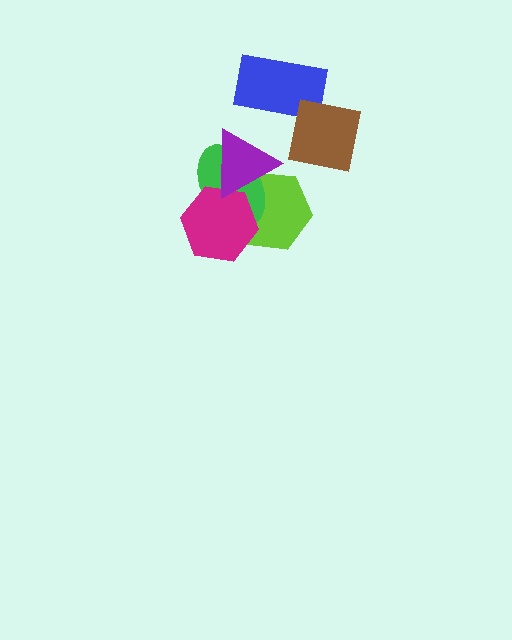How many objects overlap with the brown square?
1 object overlaps with the brown square.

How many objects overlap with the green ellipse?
3 objects overlap with the green ellipse.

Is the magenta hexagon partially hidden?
Yes, it is partially covered by another shape.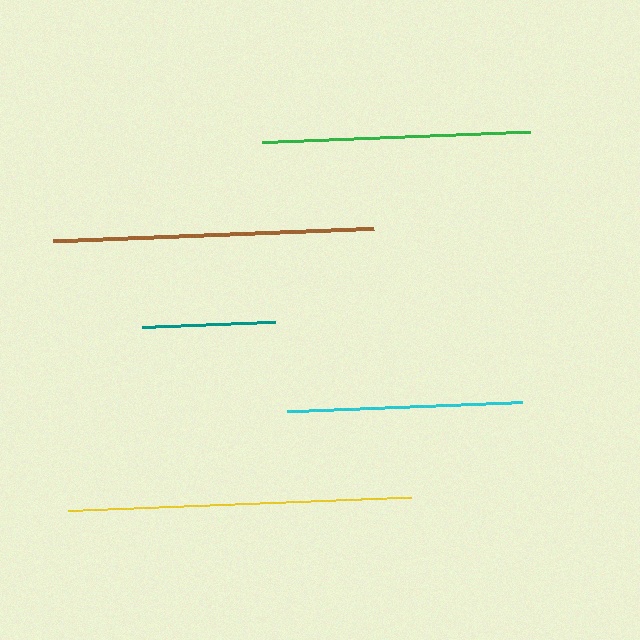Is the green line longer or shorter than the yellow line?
The yellow line is longer than the green line.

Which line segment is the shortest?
The teal line is the shortest at approximately 132 pixels.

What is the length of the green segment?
The green segment is approximately 268 pixels long.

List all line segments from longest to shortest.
From longest to shortest: yellow, brown, green, cyan, teal.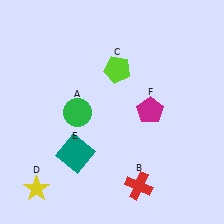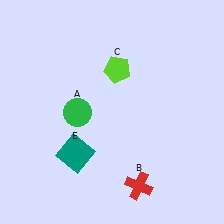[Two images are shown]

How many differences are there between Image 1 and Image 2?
There are 2 differences between the two images.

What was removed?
The yellow star (D), the magenta pentagon (F) were removed in Image 2.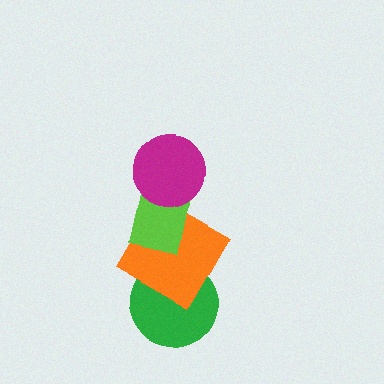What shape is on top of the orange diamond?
The lime rectangle is on top of the orange diamond.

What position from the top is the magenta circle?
The magenta circle is 1st from the top.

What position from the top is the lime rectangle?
The lime rectangle is 2nd from the top.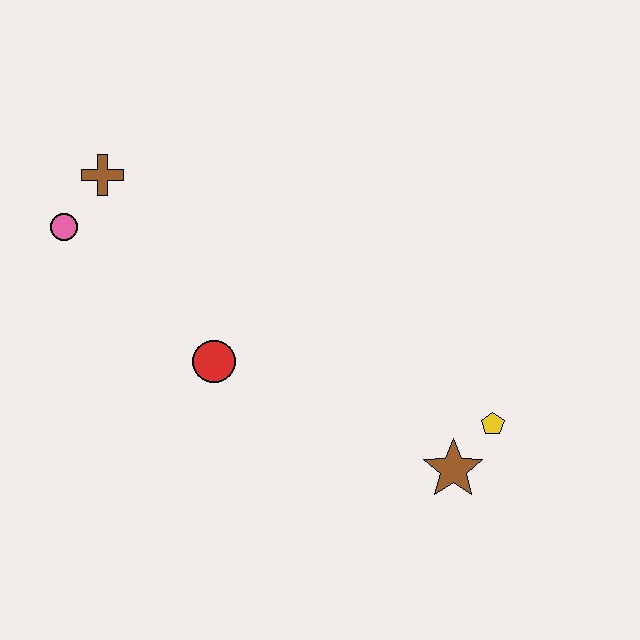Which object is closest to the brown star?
The yellow pentagon is closest to the brown star.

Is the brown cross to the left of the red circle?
Yes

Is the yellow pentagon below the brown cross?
Yes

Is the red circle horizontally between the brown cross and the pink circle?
No